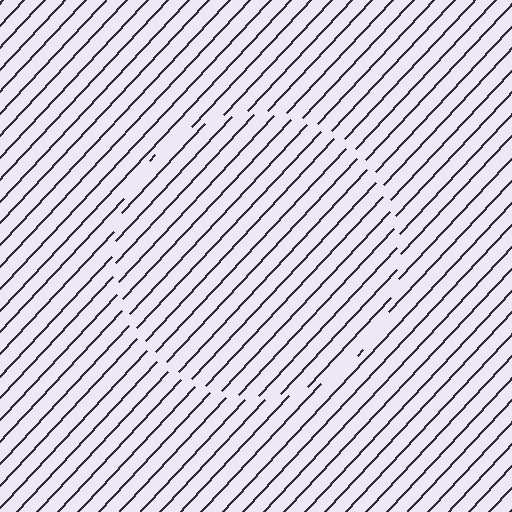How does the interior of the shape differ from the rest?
The interior of the shape contains the same grating, shifted by half a period — the contour is defined by the phase discontinuity where line-ends from the inner and outer gratings abut.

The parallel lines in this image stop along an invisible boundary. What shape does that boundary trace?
An illusory circle. The interior of the shape contains the same grating, shifted by half a period — the contour is defined by the phase discontinuity where line-ends from the inner and outer gratings abut.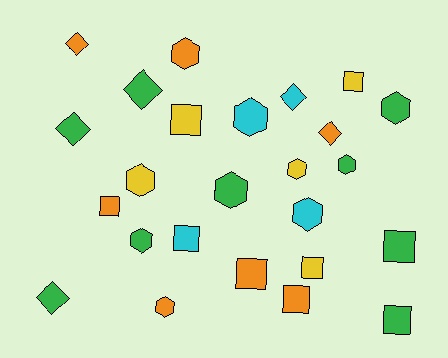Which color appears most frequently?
Green, with 9 objects.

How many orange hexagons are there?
There are 2 orange hexagons.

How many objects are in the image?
There are 25 objects.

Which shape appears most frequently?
Hexagon, with 10 objects.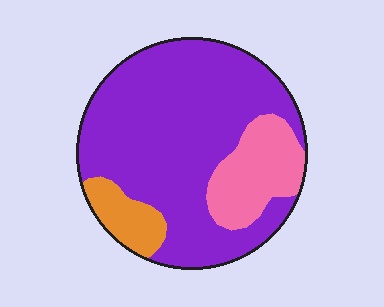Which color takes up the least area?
Orange, at roughly 10%.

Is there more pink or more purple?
Purple.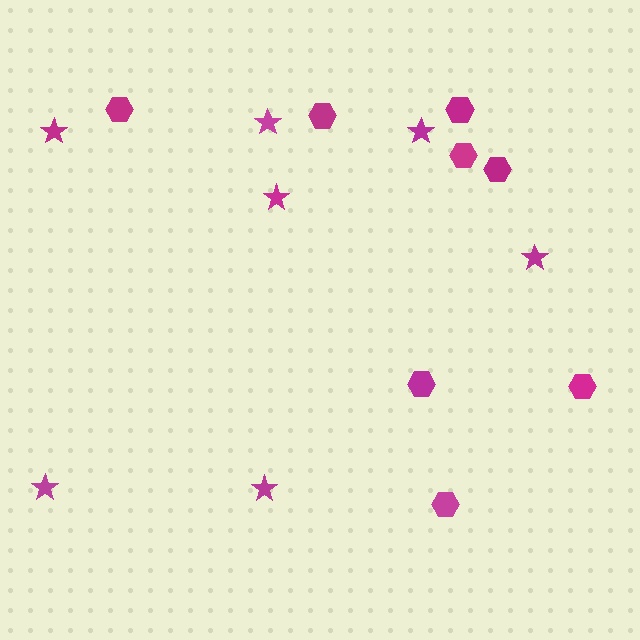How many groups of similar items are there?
There are 2 groups: one group of hexagons (8) and one group of stars (7).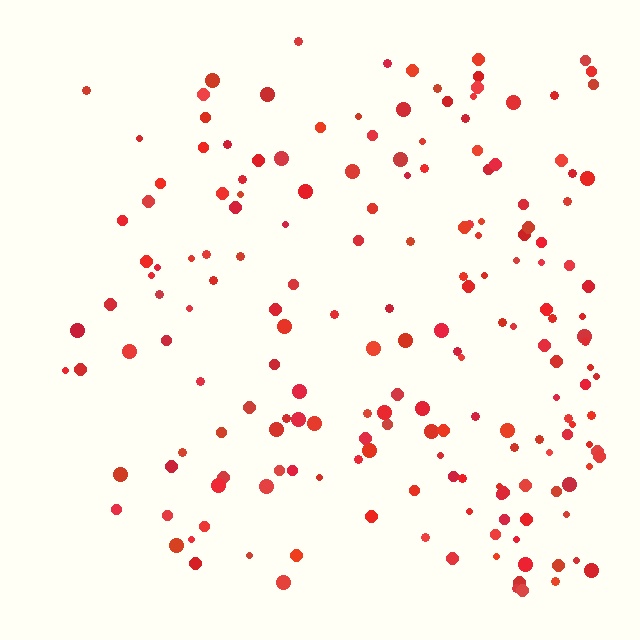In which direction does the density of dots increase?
From left to right, with the right side densest.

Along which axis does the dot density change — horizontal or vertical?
Horizontal.